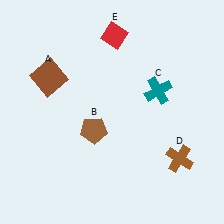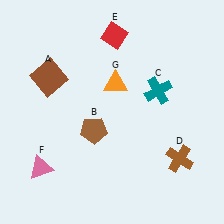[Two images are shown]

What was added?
A pink triangle (F), an orange triangle (G) were added in Image 2.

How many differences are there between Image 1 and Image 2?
There are 2 differences between the two images.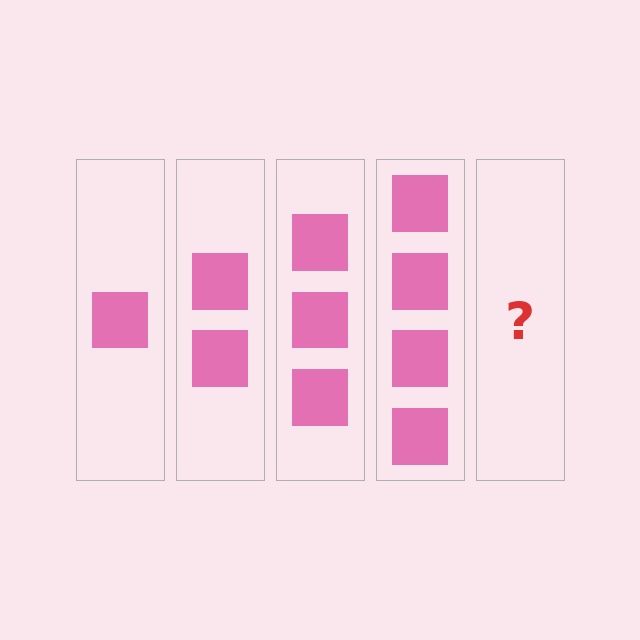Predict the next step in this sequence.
The next step is 5 squares.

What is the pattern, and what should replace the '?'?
The pattern is that each step adds one more square. The '?' should be 5 squares.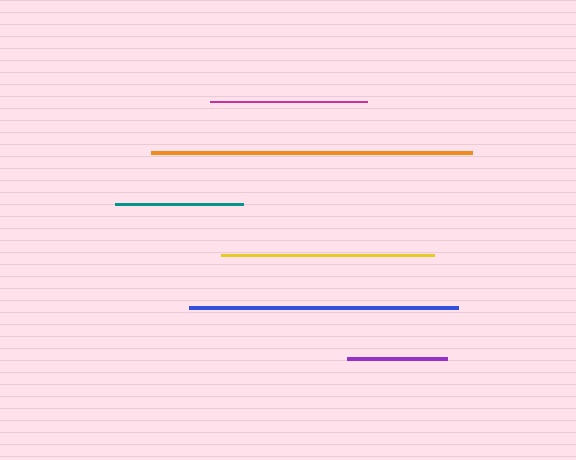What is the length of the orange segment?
The orange segment is approximately 320 pixels long.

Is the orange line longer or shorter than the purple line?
The orange line is longer than the purple line.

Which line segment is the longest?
The orange line is the longest at approximately 320 pixels.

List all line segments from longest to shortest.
From longest to shortest: orange, blue, yellow, magenta, teal, purple.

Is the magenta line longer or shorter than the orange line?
The orange line is longer than the magenta line.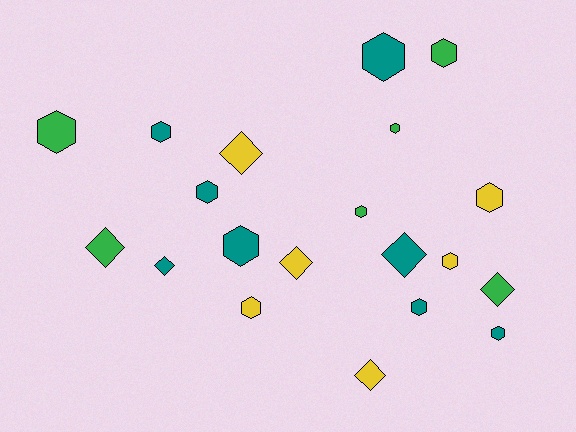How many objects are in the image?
There are 20 objects.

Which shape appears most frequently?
Hexagon, with 13 objects.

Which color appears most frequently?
Teal, with 8 objects.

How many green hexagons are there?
There are 4 green hexagons.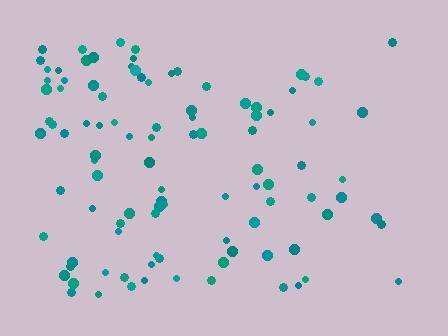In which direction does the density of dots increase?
From right to left, with the left side densest.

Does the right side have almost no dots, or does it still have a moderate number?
Still a moderate number, just noticeably fewer than the left.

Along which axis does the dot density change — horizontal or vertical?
Horizontal.